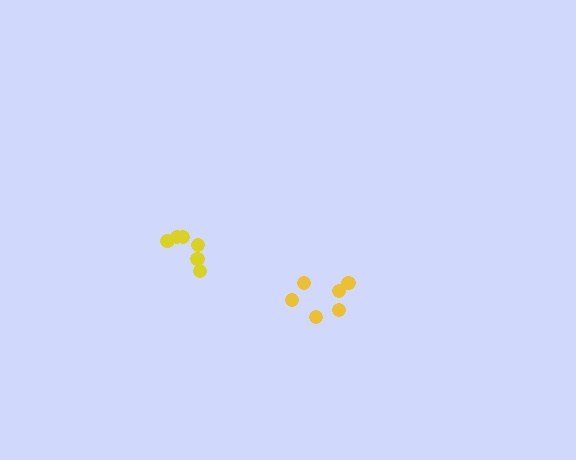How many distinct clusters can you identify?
There are 2 distinct clusters.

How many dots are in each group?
Group 1: 6 dots, Group 2: 6 dots (12 total).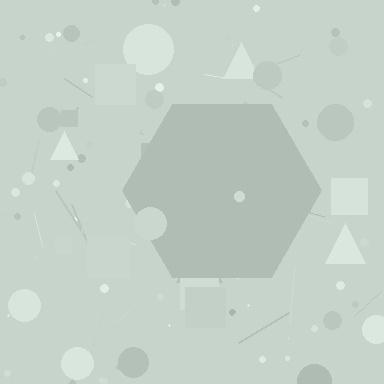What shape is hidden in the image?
A hexagon is hidden in the image.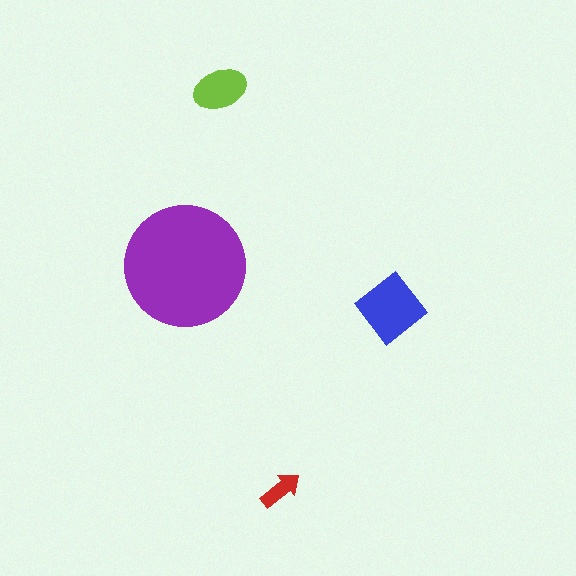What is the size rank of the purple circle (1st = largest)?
1st.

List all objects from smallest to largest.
The red arrow, the lime ellipse, the blue diamond, the purple circle.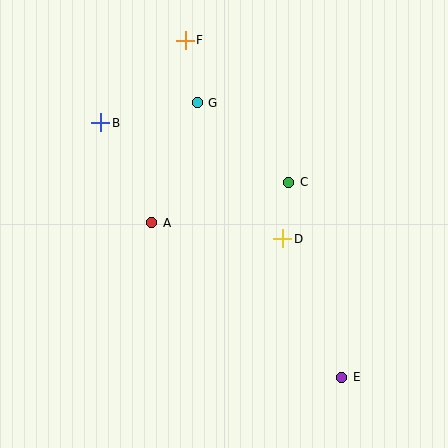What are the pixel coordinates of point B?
Point B is at (101, 123).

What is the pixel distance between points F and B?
The distance between F and B is 118 pixels.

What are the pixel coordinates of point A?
Point A is at (152, 223).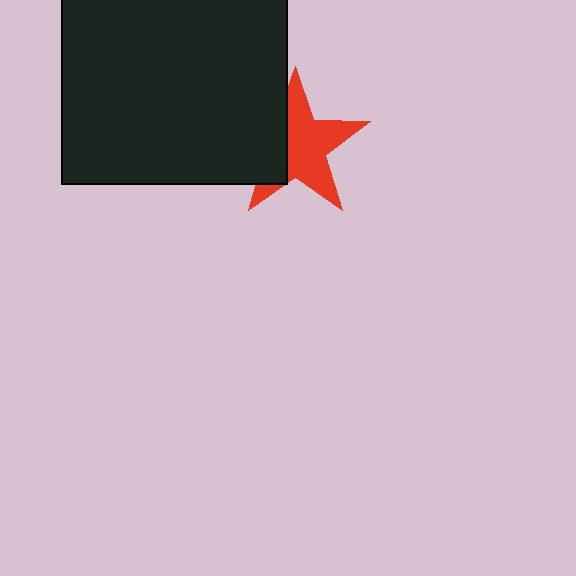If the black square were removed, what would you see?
You would see the complete red star.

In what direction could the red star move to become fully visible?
The red star could move right. That would shift it out from behind the black square entirely.